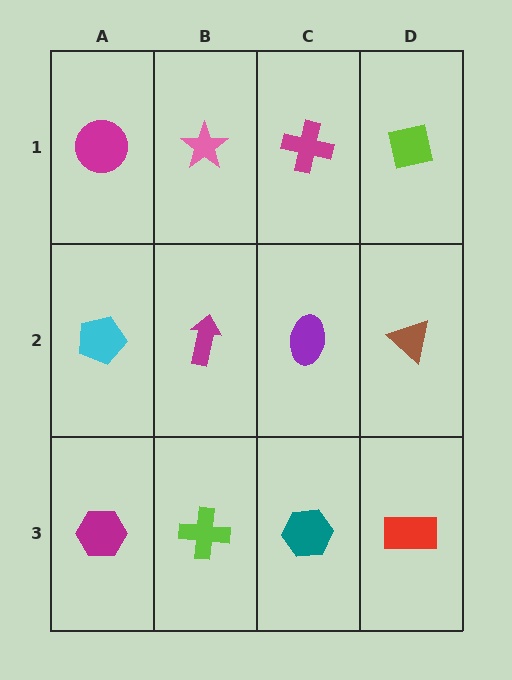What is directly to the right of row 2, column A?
A magenta arrow.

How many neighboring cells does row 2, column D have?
3.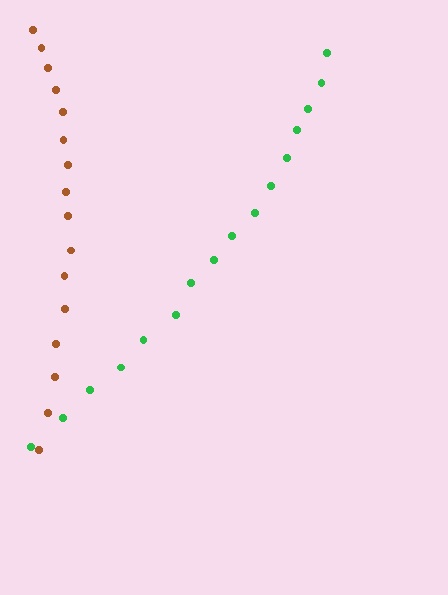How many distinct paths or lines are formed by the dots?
There are 2 distinct paths.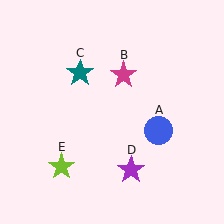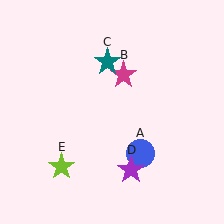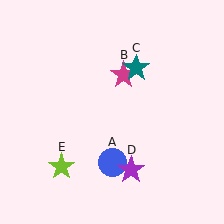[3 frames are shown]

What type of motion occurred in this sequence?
The blue circle (object A), teal star (object C) rotated clockwise around the center of the scene.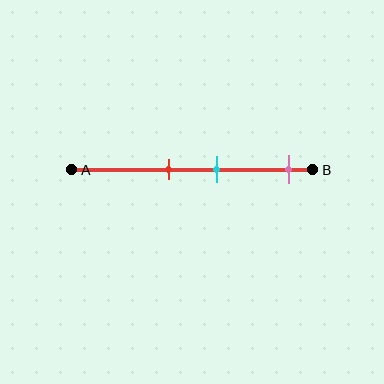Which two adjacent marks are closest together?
The red and cyan marks are the closest adjacent pair.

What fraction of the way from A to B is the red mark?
The red mark is approximately 40% (0.4) of the way from A to B.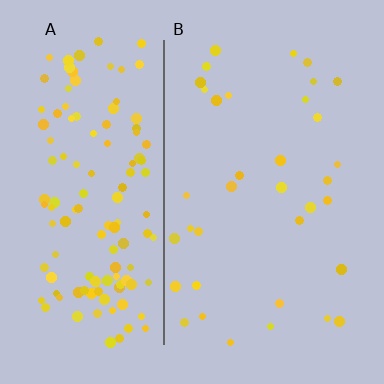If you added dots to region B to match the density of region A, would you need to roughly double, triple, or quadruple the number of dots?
Approximately quadruple.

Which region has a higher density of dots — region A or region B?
A (the left).